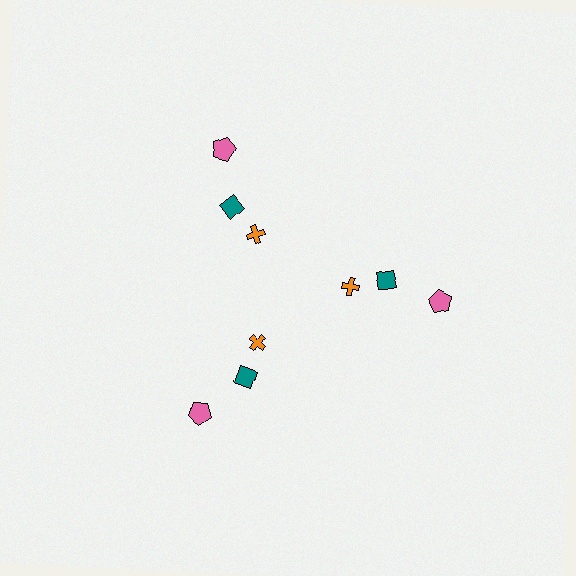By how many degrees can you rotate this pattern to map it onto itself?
The pattern maps onto itself every 120 degrees of rotation.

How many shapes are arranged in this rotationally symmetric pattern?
There are 9 shapes, arranged in 3 groups of 3.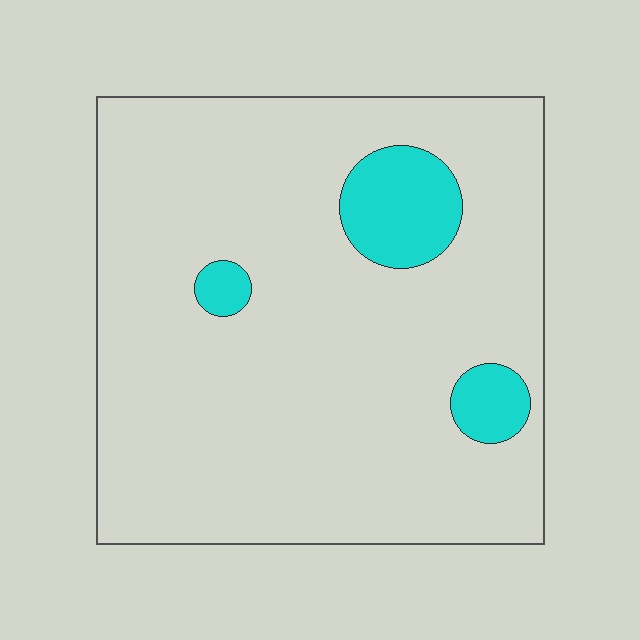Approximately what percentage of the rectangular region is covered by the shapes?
Approximately 10%.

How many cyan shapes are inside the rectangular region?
3.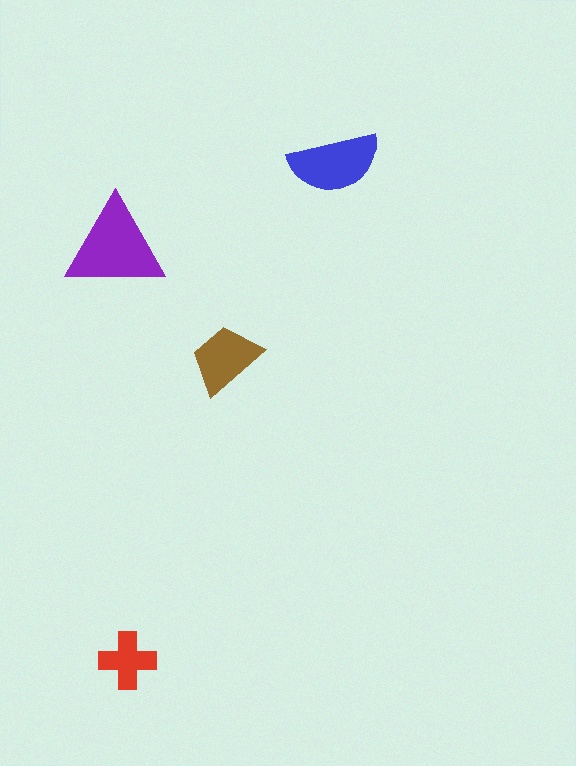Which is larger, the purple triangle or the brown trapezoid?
The purple triangle.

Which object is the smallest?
The red cross.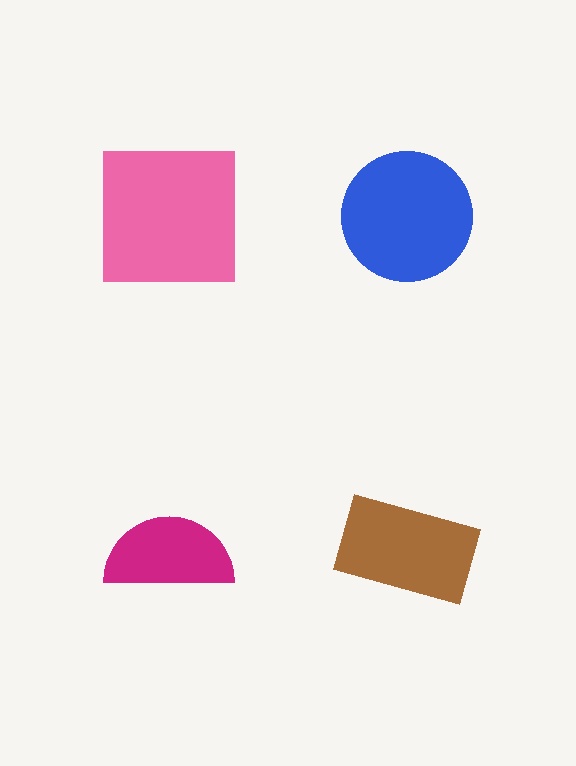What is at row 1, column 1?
A pink square.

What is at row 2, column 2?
A brown rectangle.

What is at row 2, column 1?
A magenta semicircle.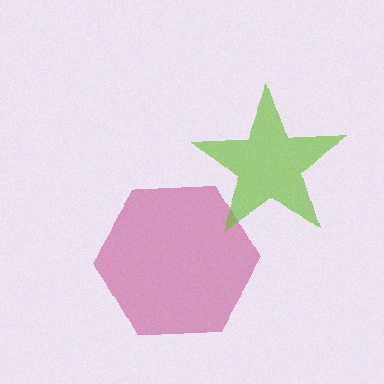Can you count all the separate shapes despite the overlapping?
Yes, there are 2 separate shapes.